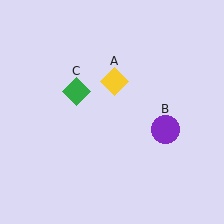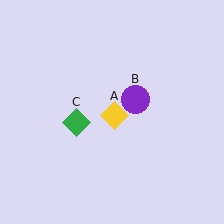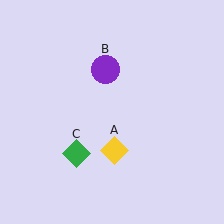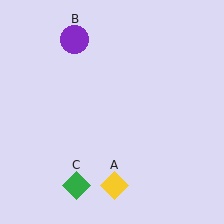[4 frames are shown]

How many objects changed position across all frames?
3 objects changed position: yellow diamond (object A), purple circle (object B), green diamond (object C).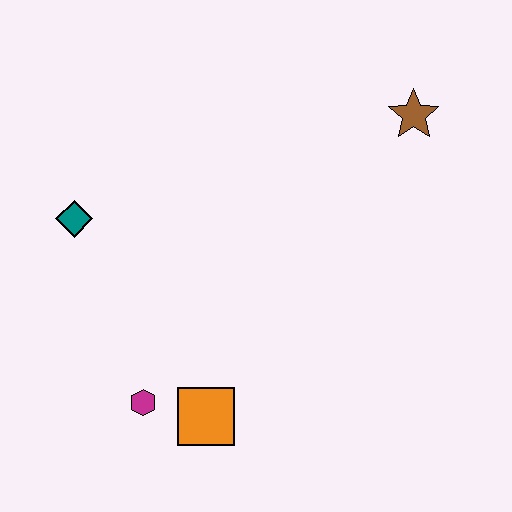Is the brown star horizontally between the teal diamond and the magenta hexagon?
No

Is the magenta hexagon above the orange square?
Yes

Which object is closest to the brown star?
The teal diamond is closest to the brown star.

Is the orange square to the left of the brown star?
Yes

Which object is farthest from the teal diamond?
The brown star is farthest from the teal diamond.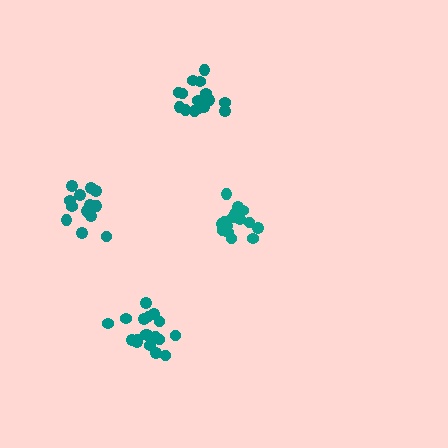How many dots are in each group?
Group 1: 18 dots, Group 2: 14 dots, Group 3: 16 dots, Group 4: 15 dots (63 total).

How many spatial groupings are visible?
There are 4 spatial groupings.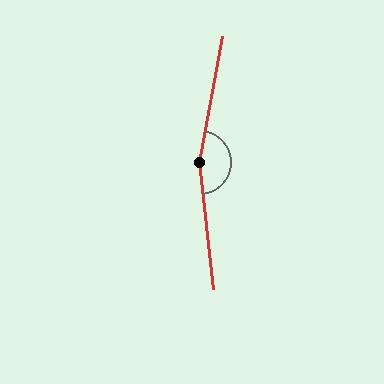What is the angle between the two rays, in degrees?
Approximately 163 degrees.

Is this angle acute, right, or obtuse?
It is obtuse.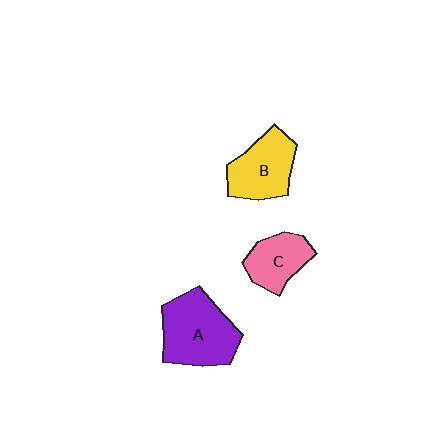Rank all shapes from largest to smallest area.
From largest to smallest: A (purple), B (yellow), C (pink).